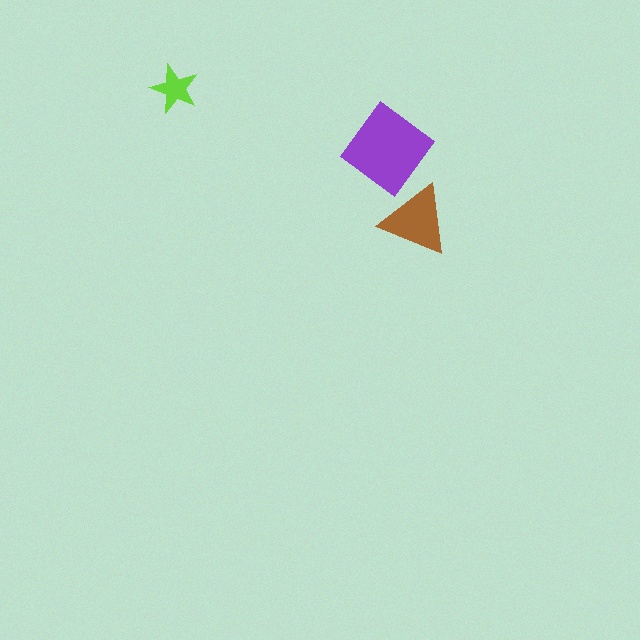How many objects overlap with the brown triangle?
1 object overlaps with the brown triangle.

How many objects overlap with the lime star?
0 objects overlap with the lime star.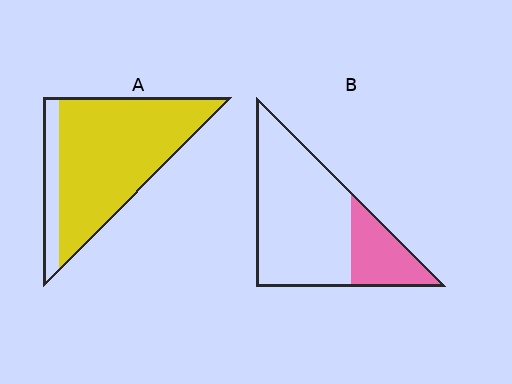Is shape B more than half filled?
No.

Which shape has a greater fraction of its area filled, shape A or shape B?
Shape A.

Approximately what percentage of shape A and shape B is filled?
A is approximately 85% and B is approximately 25%.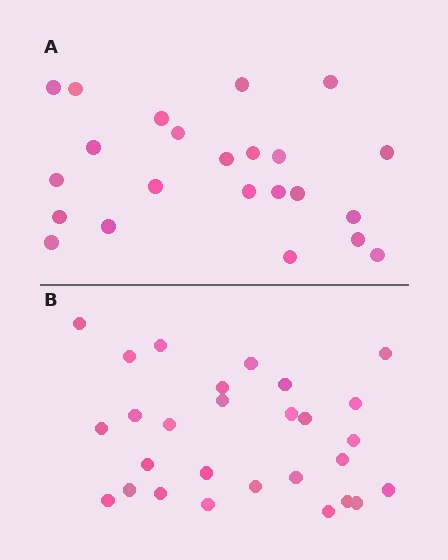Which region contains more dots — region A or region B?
Region B (the bottom region) has more dots.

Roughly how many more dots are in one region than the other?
Region B has about 5 more dots than region A.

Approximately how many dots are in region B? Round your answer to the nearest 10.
About 30 dots. (The exact count is 28, which rounds to 30.)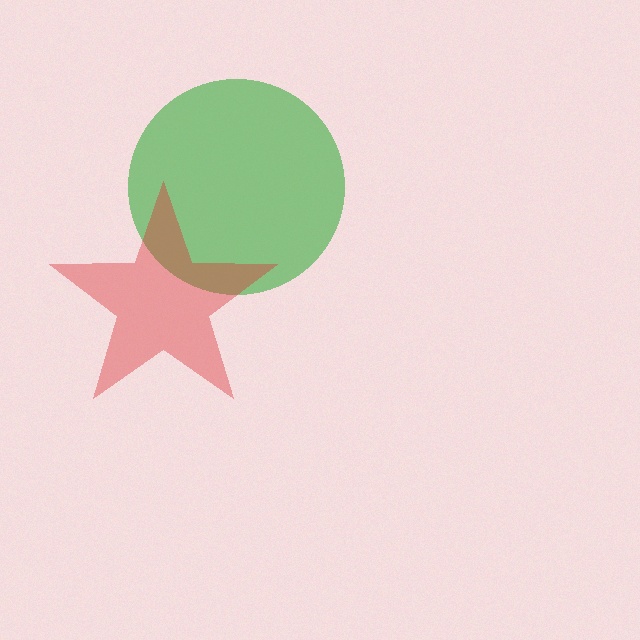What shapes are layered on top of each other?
The layered shapes are: a green circle, a red star.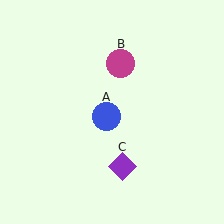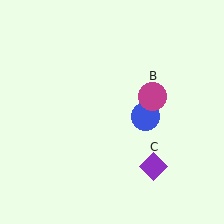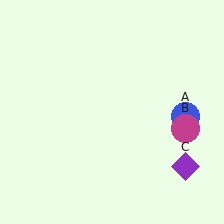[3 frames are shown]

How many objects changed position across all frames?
3 objects changed position: blue circle (object A), magenta circle (object B), purple diamond (object C).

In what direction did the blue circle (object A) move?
The blue circle (object A) moved right.